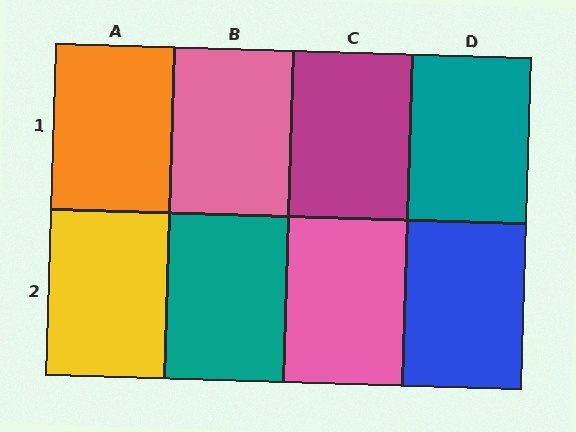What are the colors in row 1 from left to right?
Orange, pink, magenta, teal.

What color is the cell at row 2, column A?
Yellow.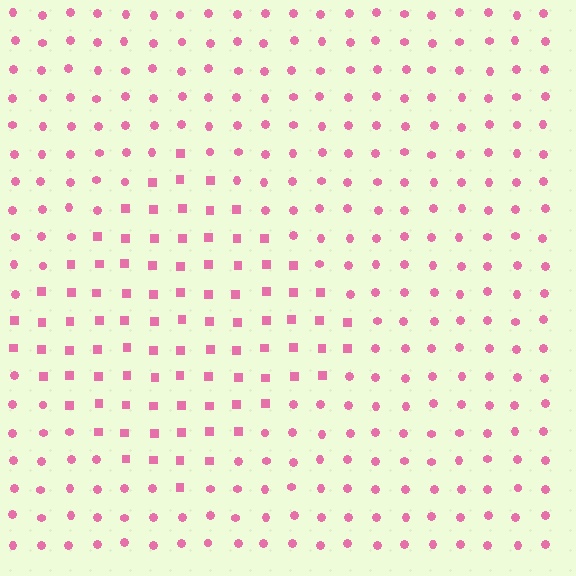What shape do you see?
I see a diamond.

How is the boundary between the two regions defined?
The boundary is defined by a change in element shape: squares inside vs. circles outside. All elements share the same color and spacing.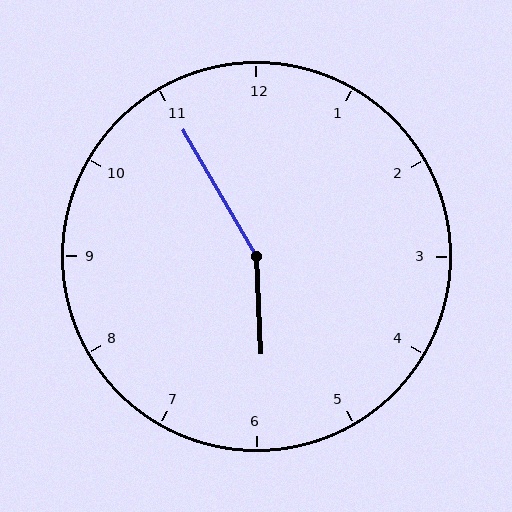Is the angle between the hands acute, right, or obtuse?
It is obtuse.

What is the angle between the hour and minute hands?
Approximately 152 degrees.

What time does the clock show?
5:55.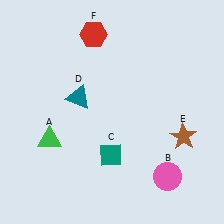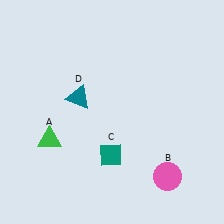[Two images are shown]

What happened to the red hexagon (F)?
The red hexagon (F) was removed in Image 2. It was in the top-left area of Image 1.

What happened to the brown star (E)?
The brown star (E) was removed in Image 2. It was in the bottom-right area of Image 1.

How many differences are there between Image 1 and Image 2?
There are 2 differences between the two images.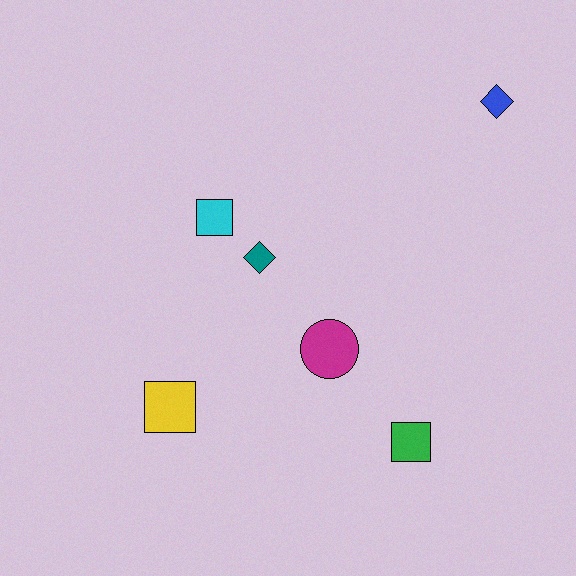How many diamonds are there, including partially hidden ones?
There are 2 diamonds.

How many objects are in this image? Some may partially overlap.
There are 6 objects.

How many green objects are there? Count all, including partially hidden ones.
There is 1 green object.